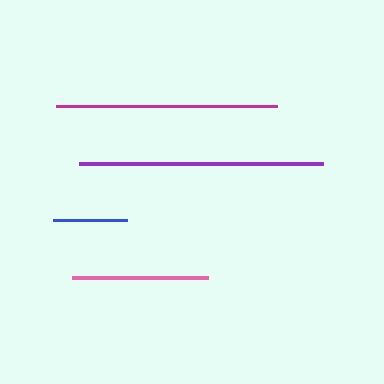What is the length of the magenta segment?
The magenta segment is approximately 221 pixels long.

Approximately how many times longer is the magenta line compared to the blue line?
The magenta line is approximately 3.0 times the length of the blue line.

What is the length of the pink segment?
The pink segment is approximately 136 pixels long.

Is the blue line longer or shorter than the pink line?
The pink line is longer than the blue line.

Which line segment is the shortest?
The blue line is the shortest at approximately 73 pixels.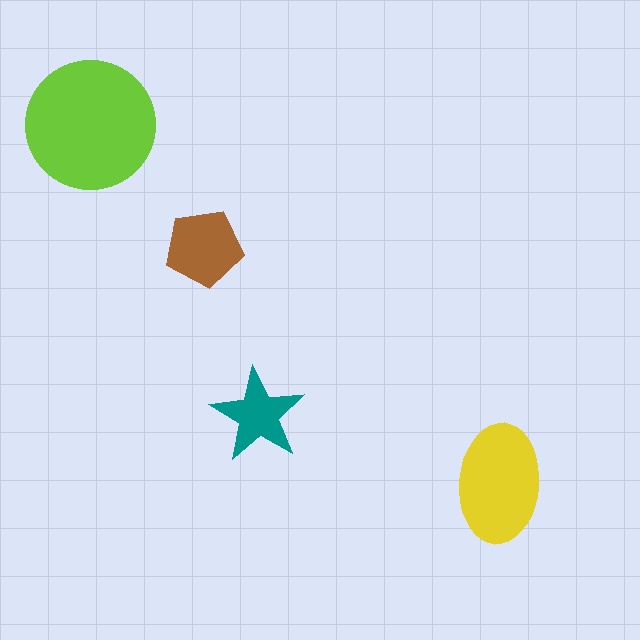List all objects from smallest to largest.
The teal star, the brown pentagon, the yellow ellipse, the lime circle.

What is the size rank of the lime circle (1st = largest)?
1st.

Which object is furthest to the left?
The lime circle is leftmost.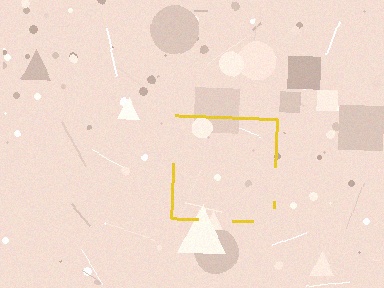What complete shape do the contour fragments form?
The contour fragments form a square.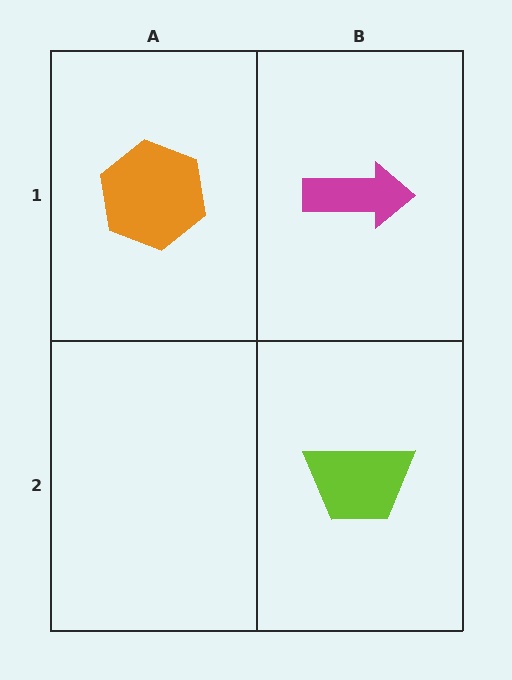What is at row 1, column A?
An orange hexagon.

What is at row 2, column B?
A lime trapezoid.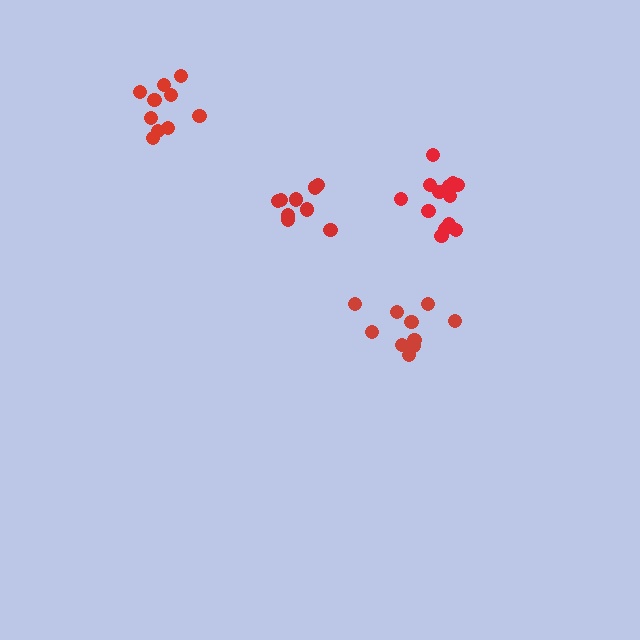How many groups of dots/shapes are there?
There are 4 groups.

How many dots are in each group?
Group 1: 10 dots, Group 2: 9 dots, Group 3: 10 dots, Group 4: 13 dots (42 total).